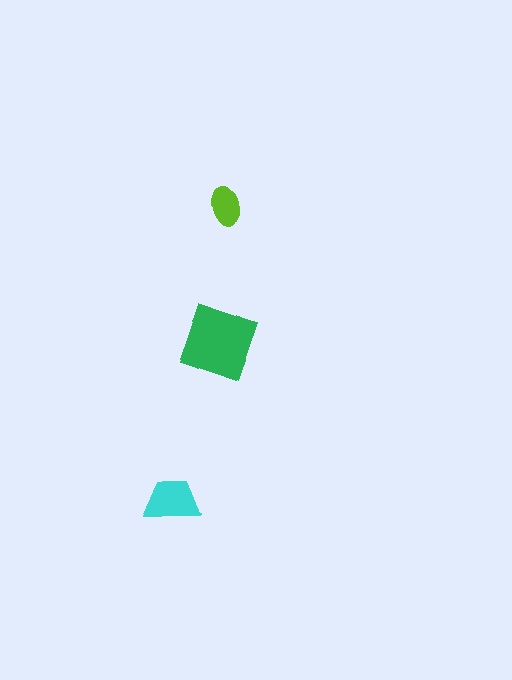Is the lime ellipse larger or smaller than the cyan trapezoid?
Smaller.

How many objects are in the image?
There are 3 objects in the image.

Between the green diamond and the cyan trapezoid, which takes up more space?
The green diamond.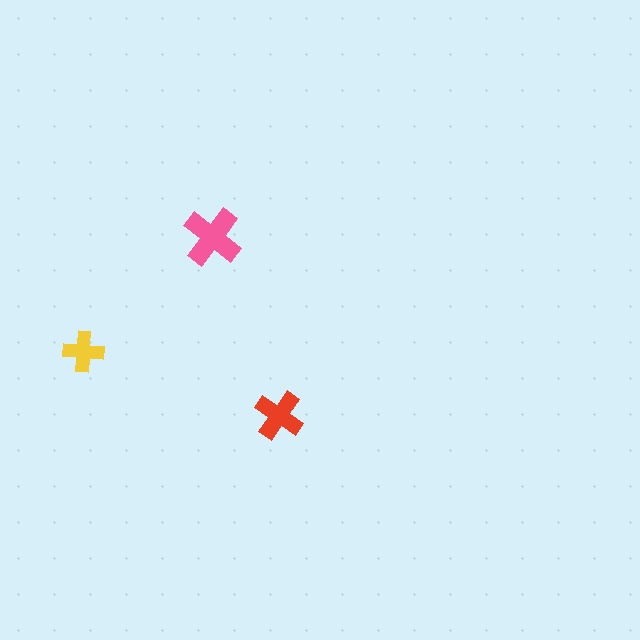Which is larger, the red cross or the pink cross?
The pink one.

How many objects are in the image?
There are 3 objects in the image.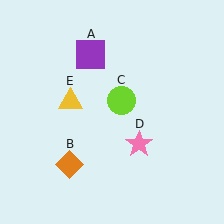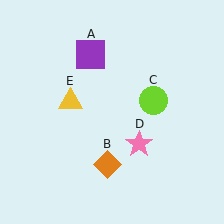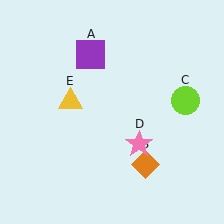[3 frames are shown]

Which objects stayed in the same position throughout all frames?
Purple square (object A) and pink star (object D) and yellow triangle (object E) remained stationary.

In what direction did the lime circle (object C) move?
The lime circle (object C) moved right.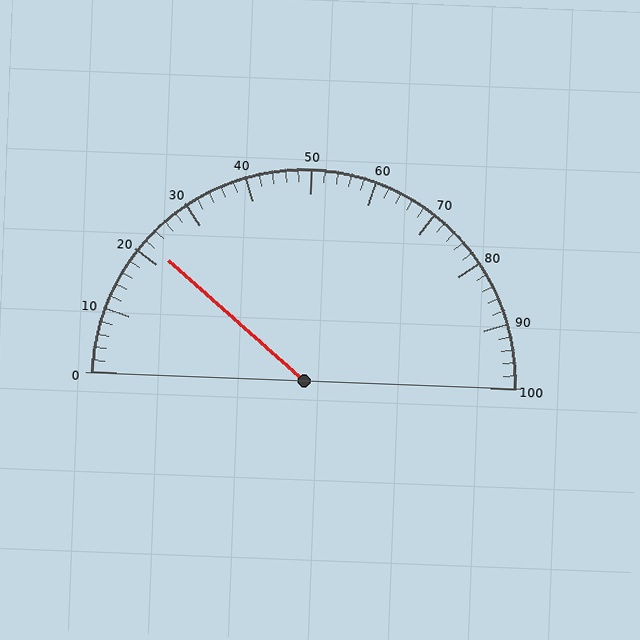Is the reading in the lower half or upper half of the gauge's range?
The reading is in the lower half of the range (0 to 100).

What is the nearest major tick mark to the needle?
The nearest major tick mark is 20.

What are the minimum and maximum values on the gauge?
The gauge ranges from 0 to 100.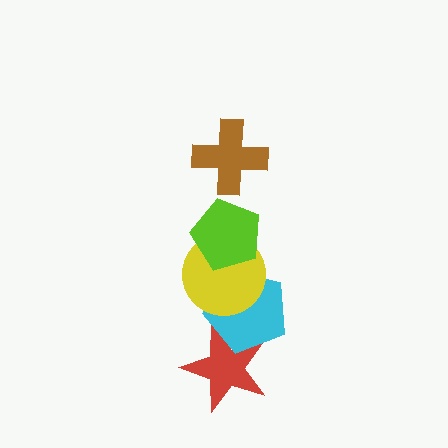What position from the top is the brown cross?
The brown cross is 1st from the top.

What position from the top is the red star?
The red star is 5th from the top.